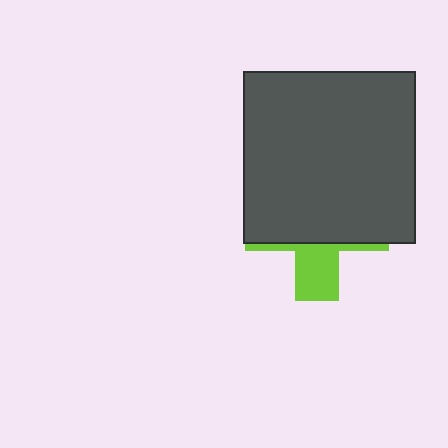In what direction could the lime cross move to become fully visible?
The lime cross could move down. That would shift it out from behind the dark gray square entirely.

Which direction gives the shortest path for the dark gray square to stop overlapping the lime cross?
Moving up gives the shortest separation.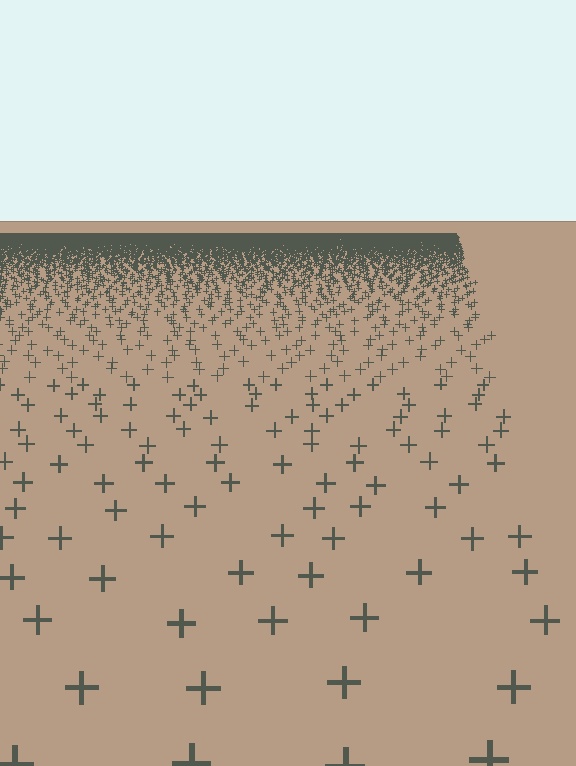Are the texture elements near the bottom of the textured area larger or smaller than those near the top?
Larger. Near the bottom, elements are closer to the viewer and appear at a bigger on-screen size.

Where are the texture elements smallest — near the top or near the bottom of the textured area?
Near the top.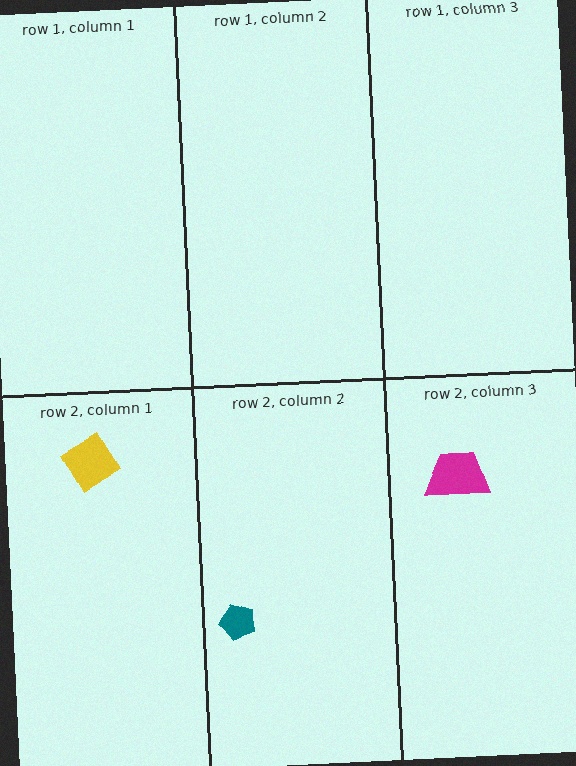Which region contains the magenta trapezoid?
The row 2, column 3 region.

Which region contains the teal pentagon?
The row 2, column 2 region.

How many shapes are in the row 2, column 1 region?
1.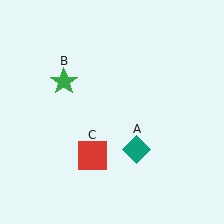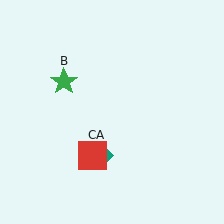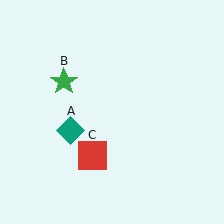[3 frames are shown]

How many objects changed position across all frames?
1 object changed position: teal diamond (object A).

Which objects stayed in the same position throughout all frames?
Green star (object B) and red square (object C) remained stationary.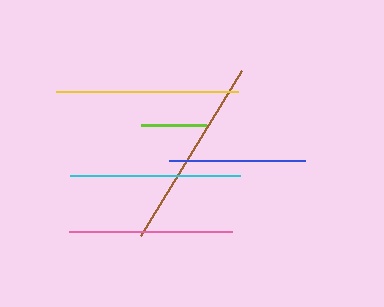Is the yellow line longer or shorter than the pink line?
The yellow line is longer than the pink line.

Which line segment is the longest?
The brown line is the longest at approximately 193 pixels.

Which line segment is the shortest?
The lime line is the shortest at approximately 66 pixels.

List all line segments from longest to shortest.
From longest to shortest: brown, yellow, cyan, pink, blue, lime.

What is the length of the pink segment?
The pink segment is approximately 162 pixels long.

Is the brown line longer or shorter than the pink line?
The brown line is longer than the pink line.